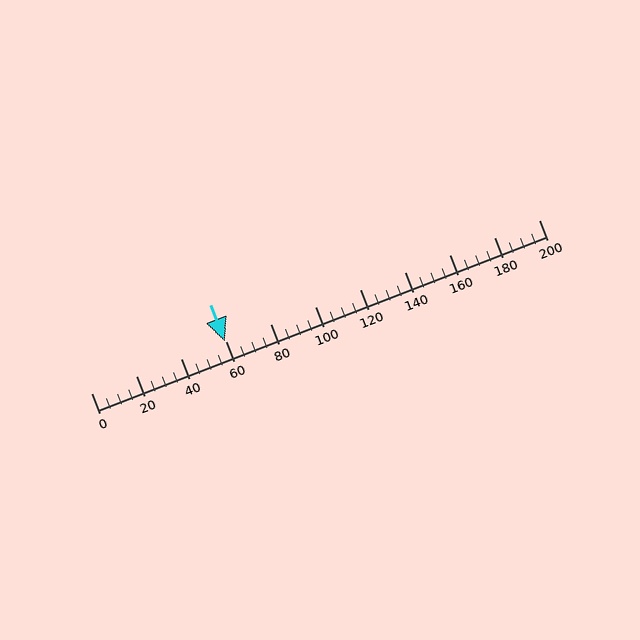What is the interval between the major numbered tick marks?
The major tick marks are spaced 20 units apart.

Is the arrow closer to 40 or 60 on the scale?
The arrow is closer to 60.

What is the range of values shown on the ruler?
The ruler shows values from 0 to 200.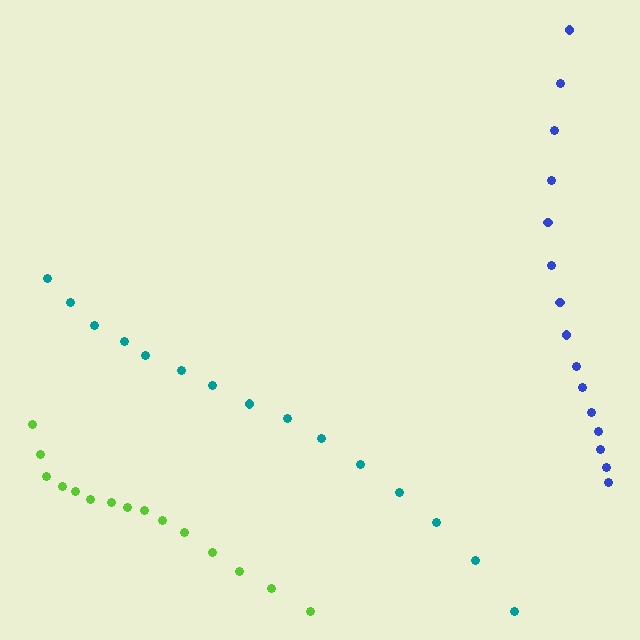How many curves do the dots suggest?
There are 3 distinct paths.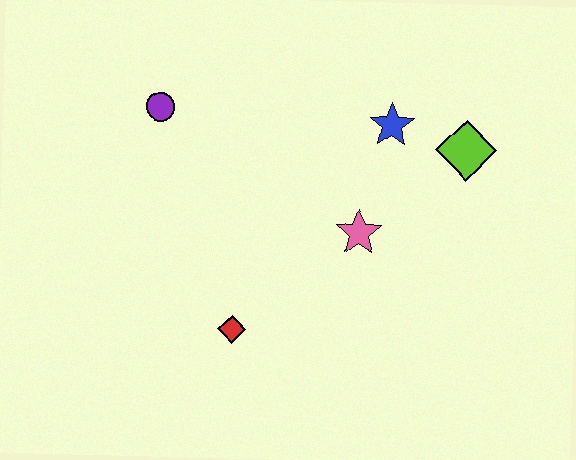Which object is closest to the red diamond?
The pink star is closest to the red diamond.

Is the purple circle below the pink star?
No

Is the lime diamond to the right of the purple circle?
Yes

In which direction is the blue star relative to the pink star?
The blue star is above the pink star.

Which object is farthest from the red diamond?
The lime diamond is farthest from the red diamond.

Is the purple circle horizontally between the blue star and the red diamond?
No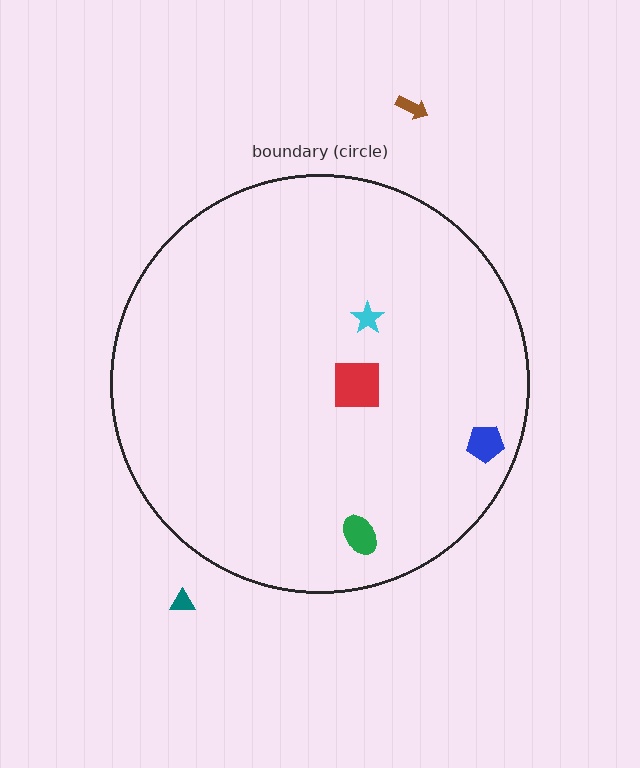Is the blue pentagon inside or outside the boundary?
Inside.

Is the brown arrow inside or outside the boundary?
Outside.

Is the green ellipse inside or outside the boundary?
Inside.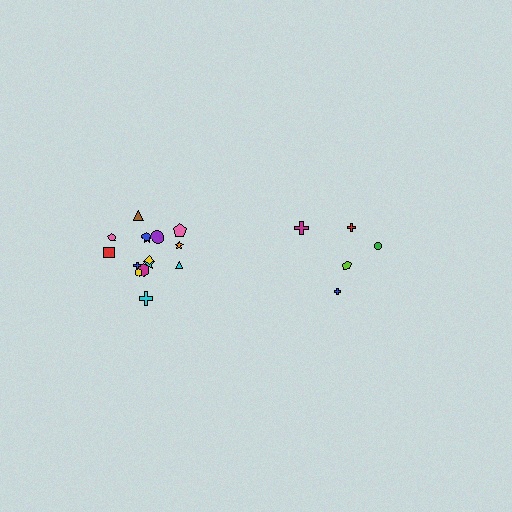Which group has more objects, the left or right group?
The left group.